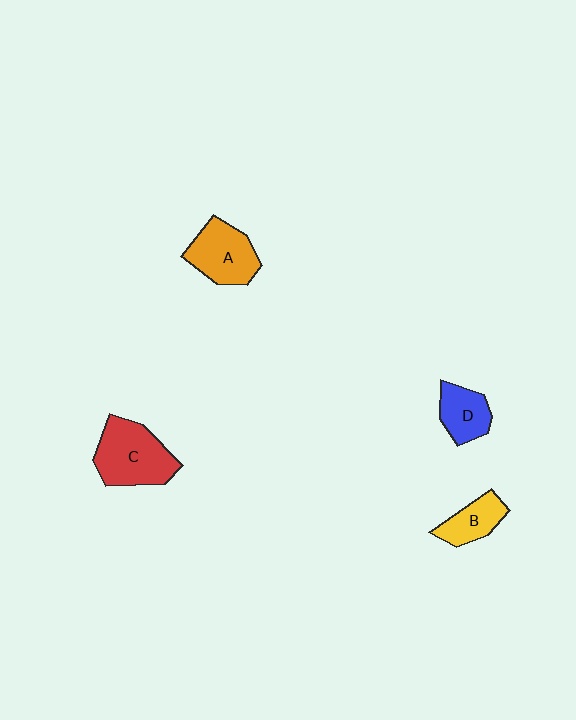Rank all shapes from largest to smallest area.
From largest to smallest: C (red), A (orange), D (blue), B (yellow).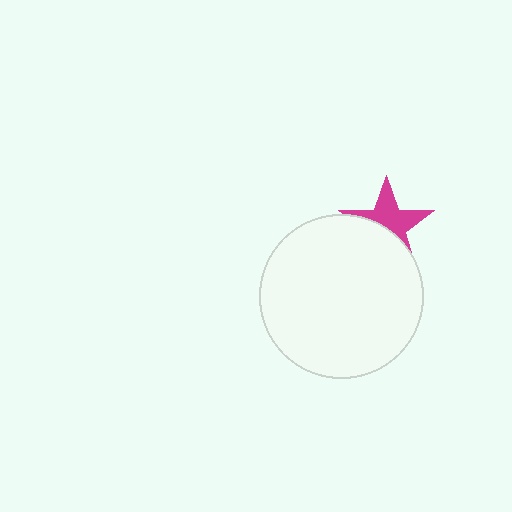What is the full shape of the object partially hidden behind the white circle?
The partially hidden object is a magenta star.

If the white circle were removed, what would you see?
You would see the complete magenta star.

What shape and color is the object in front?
The object in front is a white circle.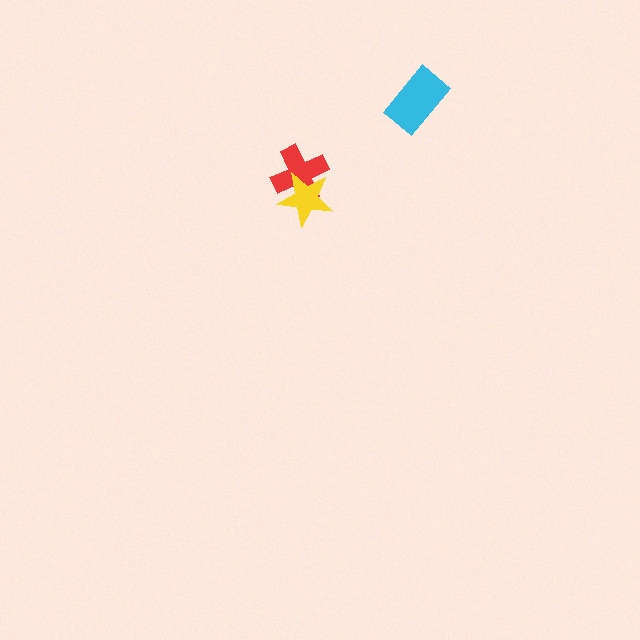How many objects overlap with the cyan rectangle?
0 objects overlap with the cyan rectangle.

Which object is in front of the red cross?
The yellow star is in front of the red cross.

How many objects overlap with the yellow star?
1 object overlaps with the yellow star.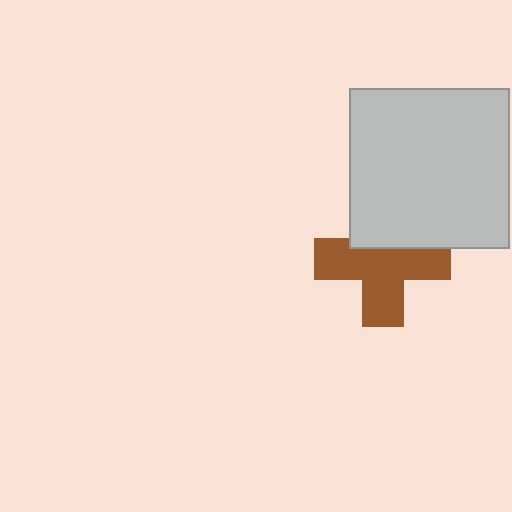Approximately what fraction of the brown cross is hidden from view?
Roughly 33% of the brown cross is hidden behind the light gray square.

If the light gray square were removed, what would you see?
You would see the complete brown cross.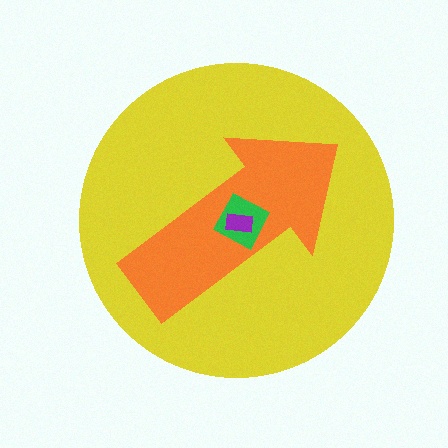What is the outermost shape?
The yellow circle.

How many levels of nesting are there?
4.